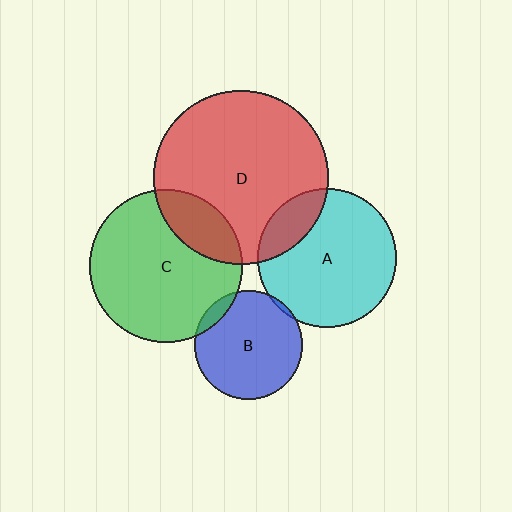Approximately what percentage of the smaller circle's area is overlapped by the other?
Approximately 5%.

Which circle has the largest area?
Circle D (red).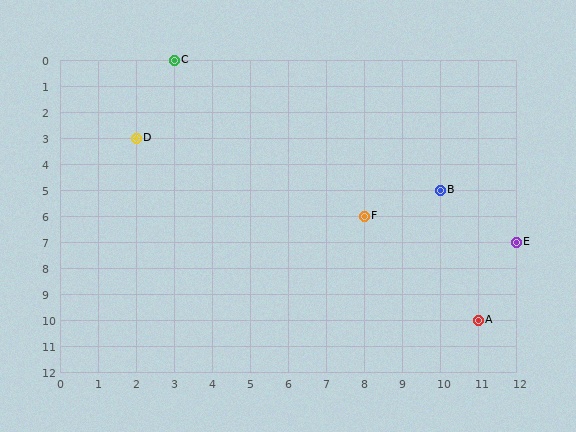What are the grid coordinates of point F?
Point F is at grid coordinates (8, 6).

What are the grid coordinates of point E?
Point E is at grid coordinates (12, 7).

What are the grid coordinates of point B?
Point B is at grid coordinates (10, 5).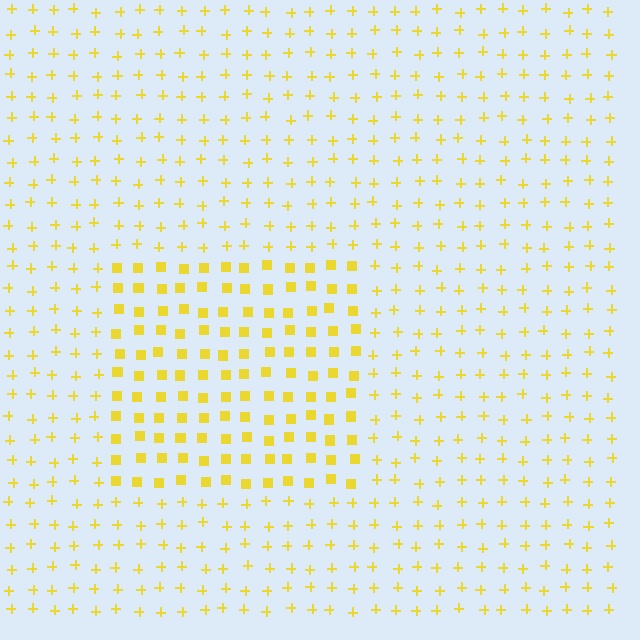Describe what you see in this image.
The image is filled with small yellow elements arranged in a uniform grid. A rectangle-shaped region contains squares, while the surrounding area contains plus signs. The boundary is defined purely by the change in element shape.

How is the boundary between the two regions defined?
The boundary is defined by a change in element shape: squares inside vs. plus signs outside. All elements share the same color and spacing.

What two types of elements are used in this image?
The image uses squares inside the rectangle region and plus signs outside it.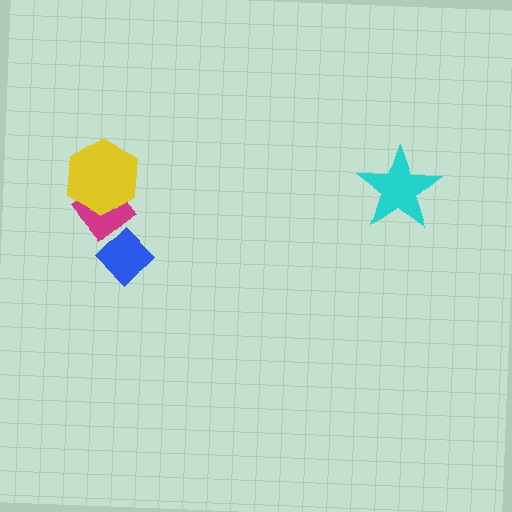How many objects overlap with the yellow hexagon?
1 object overlaps with the yellow hexagon.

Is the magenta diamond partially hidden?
Yes, it is partially covered by another shape.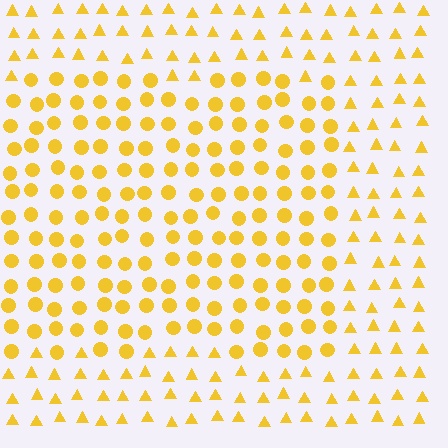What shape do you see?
I see a rectangle.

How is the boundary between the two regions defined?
The boundary is defined by a change in element shape: circles inside vs. triangles outside. All elements share the same color and spacing.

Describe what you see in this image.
The image is filled with small yellow elements arranged in a uniform grid. A rectangle-shaped region contains circles, while the surrounding area contains triangles. The boundary is defined purely by the change in element shape.